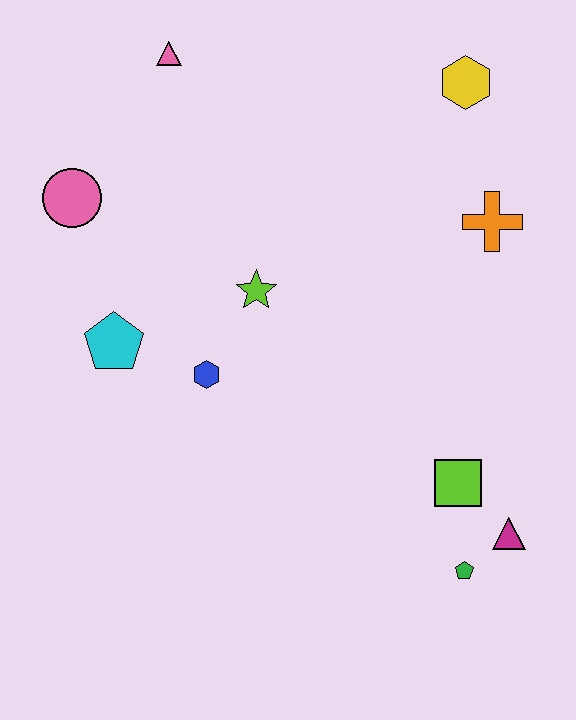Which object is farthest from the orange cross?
The pink circle is farthest from the orange cross.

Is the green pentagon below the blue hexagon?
Yes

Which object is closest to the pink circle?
The cyan pentagon is closest to the pink circle.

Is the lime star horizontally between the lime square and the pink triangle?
Yes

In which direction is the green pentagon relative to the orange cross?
The green pentagon is below the orange cross.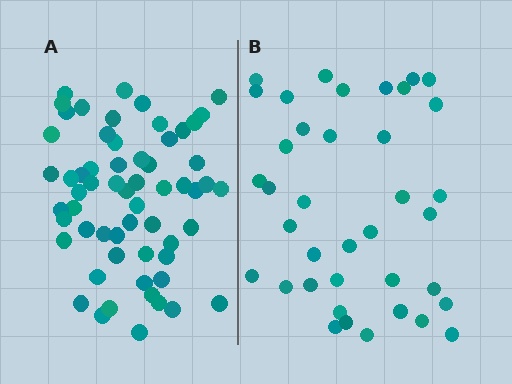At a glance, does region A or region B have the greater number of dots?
Region A (the left region) has more dots.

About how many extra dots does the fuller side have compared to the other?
Region A has approximately 20 more dots than region B.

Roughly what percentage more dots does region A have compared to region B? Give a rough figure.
About 60% more.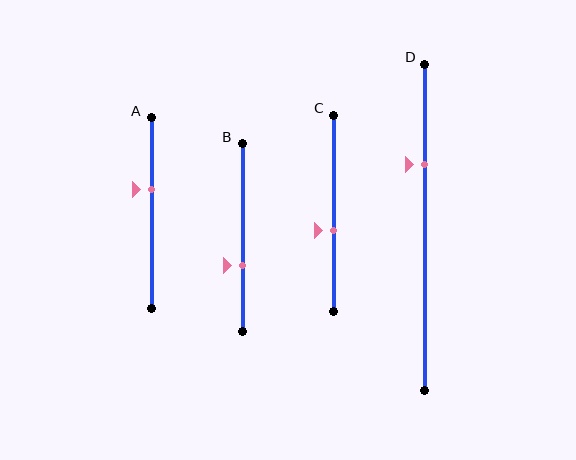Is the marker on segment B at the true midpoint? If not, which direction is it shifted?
No, the marker on segment B is shifted downward by about 15% of the segment length.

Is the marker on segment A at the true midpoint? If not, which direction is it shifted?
No, the marker on segment A is shifted upward by about 12% of the segment length.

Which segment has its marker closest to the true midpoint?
Segment C has its marker closest to the true midpoint.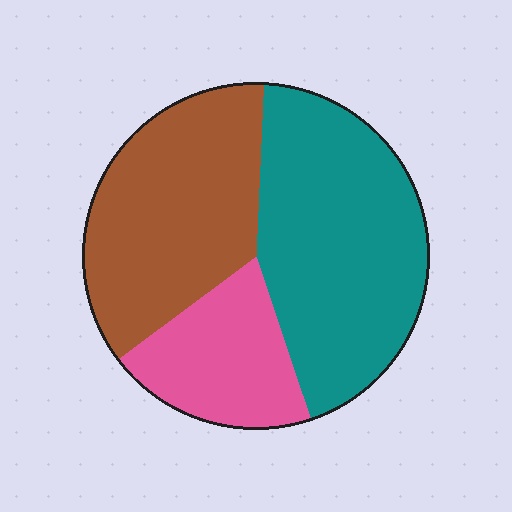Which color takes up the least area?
Pink, at roughly 20%.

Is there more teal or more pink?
Teal.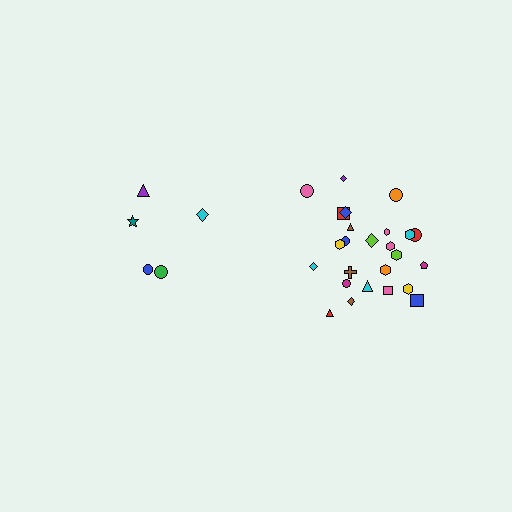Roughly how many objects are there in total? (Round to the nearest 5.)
Roughly 30 objects in total.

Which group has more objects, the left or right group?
The right group.